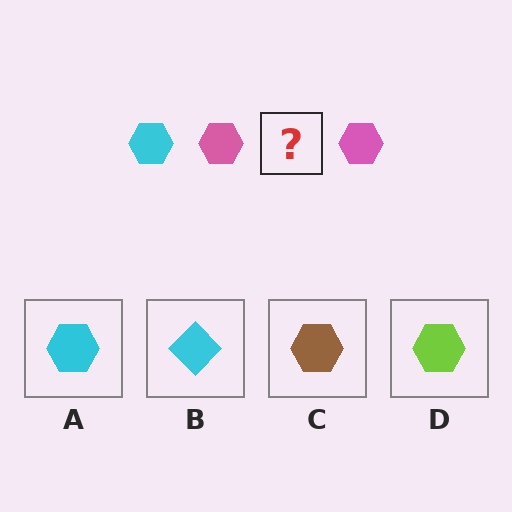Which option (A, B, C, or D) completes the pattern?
A.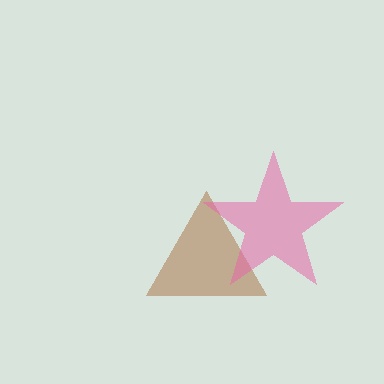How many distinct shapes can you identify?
There are 2 distinct shapes: a brown triangle, a pink star.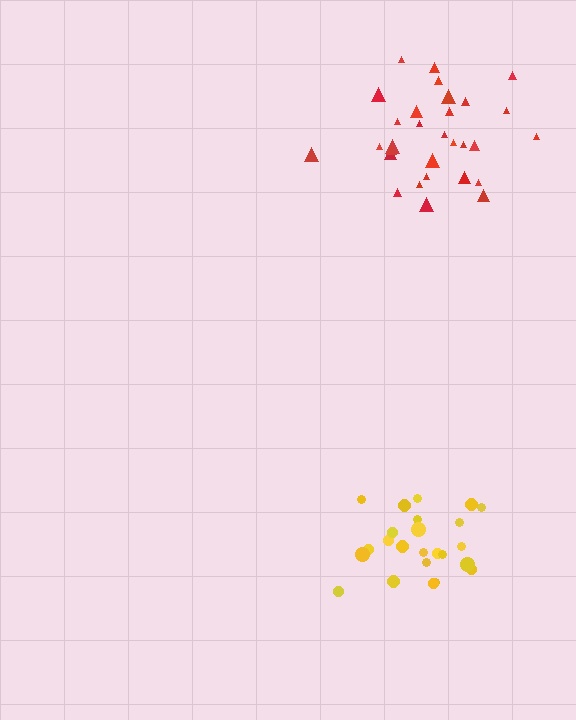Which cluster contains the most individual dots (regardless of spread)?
Red (30).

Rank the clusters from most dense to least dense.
yellow, red.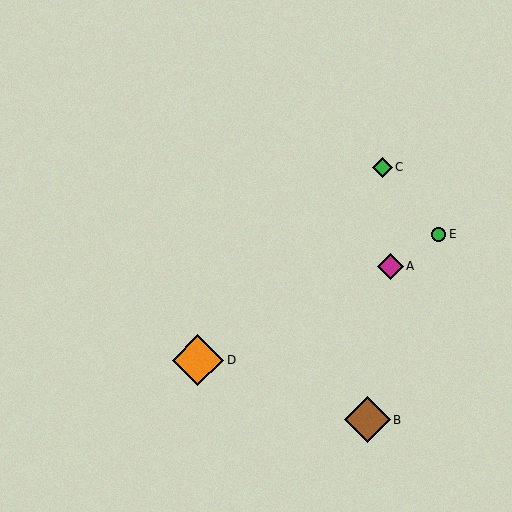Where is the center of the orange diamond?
The center of the orange diamond is at (198, 360).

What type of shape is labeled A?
Shape A is a magenta diamond.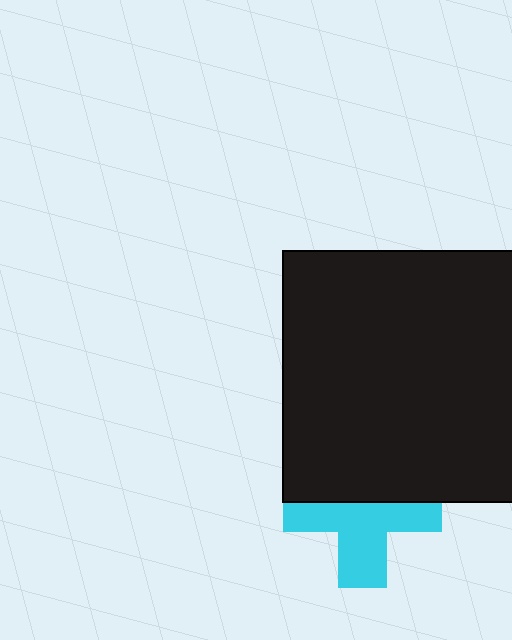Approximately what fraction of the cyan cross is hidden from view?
Roughly 45% of the cyan cross is hidden behind the black square.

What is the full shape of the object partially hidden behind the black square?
The partially hidden object is a cyan cross.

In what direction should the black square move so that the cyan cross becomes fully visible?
The black square should move up. That is the shortest direction to clear the overlap and leave the cyan cross fully visible.